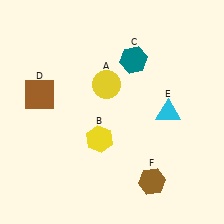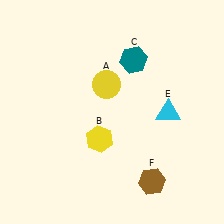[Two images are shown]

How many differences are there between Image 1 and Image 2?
There is 1 difference between the two images.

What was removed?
The brown square (D) was removed in Image 2.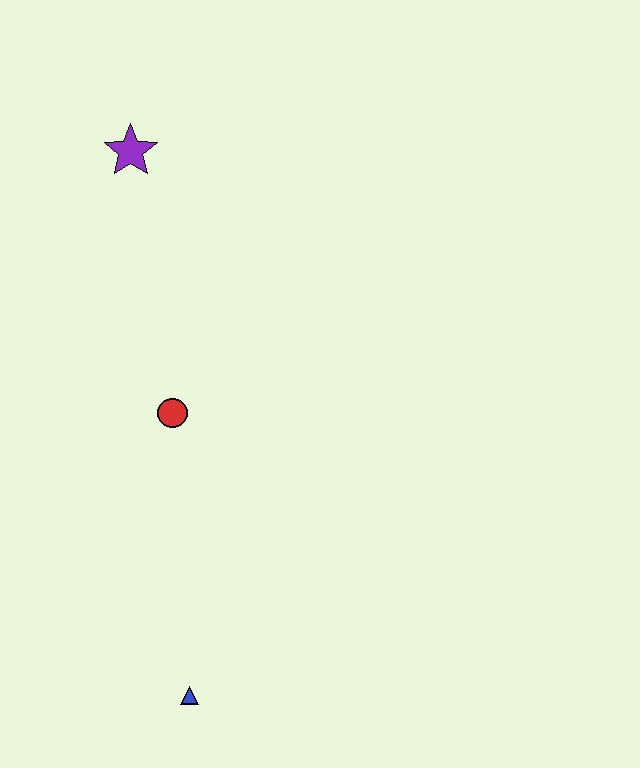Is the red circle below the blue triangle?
No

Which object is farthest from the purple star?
The blue triangle is farthest from the purple star.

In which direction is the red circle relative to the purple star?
The red circle is below the purple star.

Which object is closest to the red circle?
The purple star is closest to the red circle.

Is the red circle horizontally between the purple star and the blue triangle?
Yes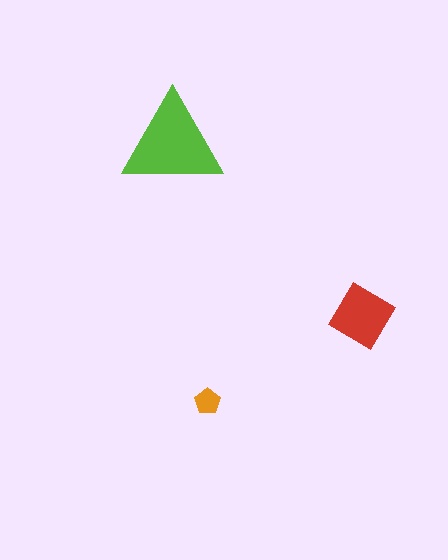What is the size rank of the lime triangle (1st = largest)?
1st.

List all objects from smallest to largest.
The orange pentagon, the red diamond, the lime triangle.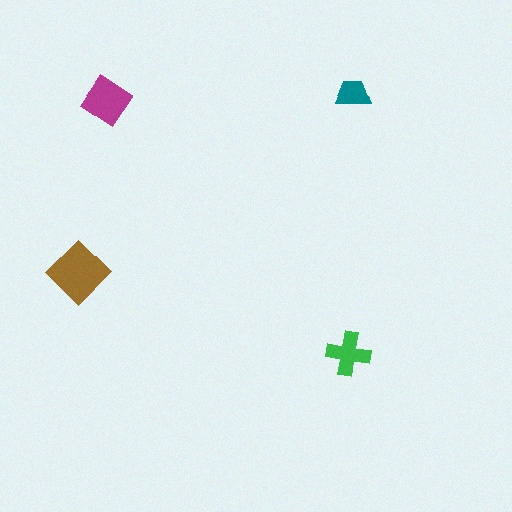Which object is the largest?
The brown diamond.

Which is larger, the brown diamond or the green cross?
The brown diamond.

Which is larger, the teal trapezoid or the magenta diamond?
The magenta diamond.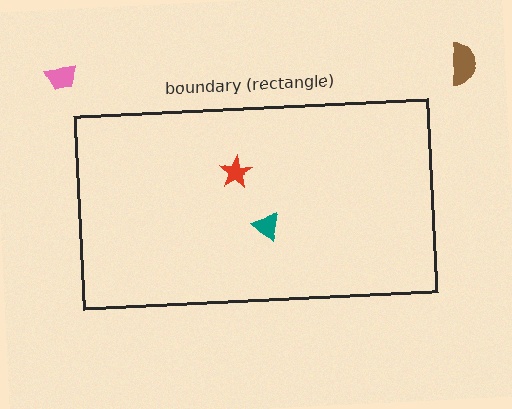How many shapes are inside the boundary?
2 inside, 2 outside.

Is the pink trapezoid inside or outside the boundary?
Outside.